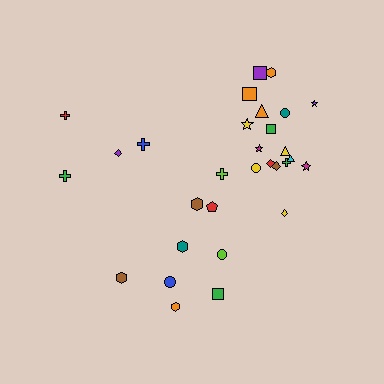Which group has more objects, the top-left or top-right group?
The top-right group.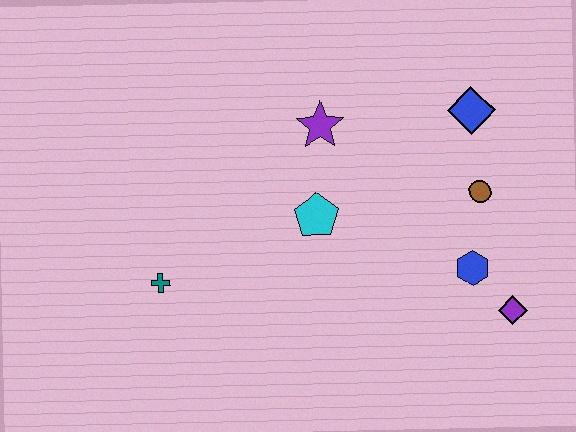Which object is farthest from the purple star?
The purple diamond is farthest from the purple star.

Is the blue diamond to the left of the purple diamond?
Yes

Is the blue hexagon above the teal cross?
Yes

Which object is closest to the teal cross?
The cyan pentagon is closest to the teal cross.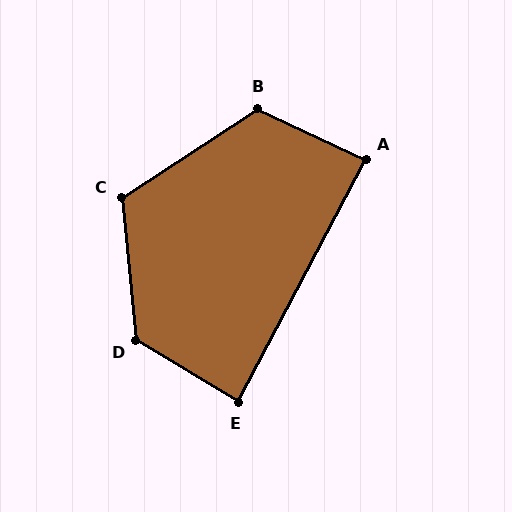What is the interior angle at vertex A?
Approximately 87 degrees (approximately right).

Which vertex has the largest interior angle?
D, at approximately 127 degrees.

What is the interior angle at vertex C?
Approximately 117 degrees (obtuse).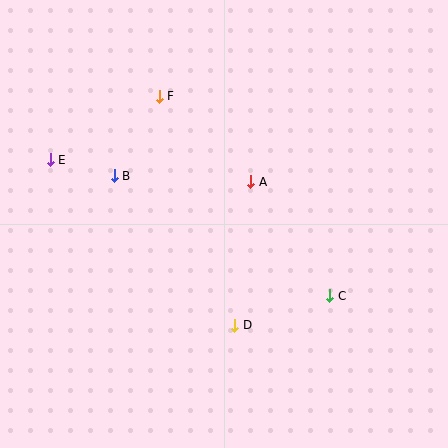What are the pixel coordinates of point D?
Point D is at (235, 325).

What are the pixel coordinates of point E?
Point E is at (50, 160).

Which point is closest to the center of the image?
Point A at (251, 182) is closest to the center.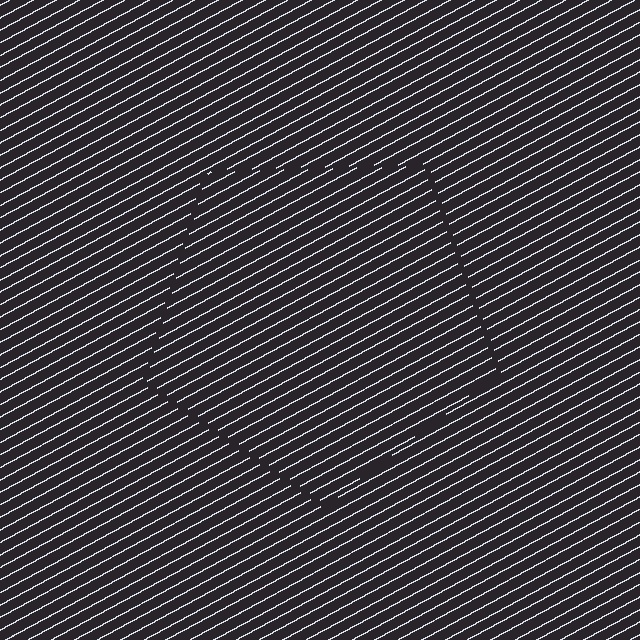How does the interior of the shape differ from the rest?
The interior of the shape contains the same grating, shifted by half a period — the contour is defined by the phase discontinuity where line-ends from the inner and outer gratings abut.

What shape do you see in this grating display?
An illusory pentagon. The interior of the shape contains the same grating, shifted by half a period — the contour is defined by the phase discontinuity where line-ends from the inner and outer gratings abut.